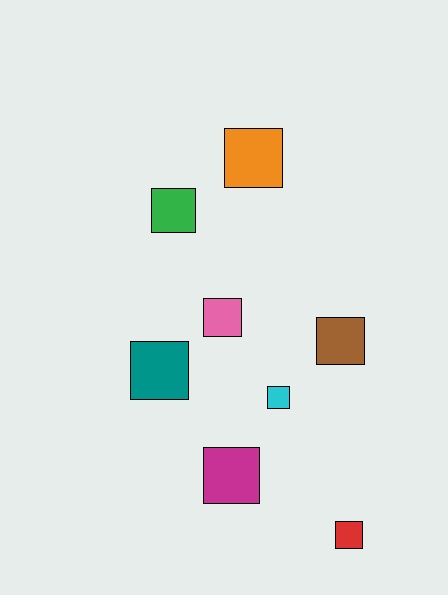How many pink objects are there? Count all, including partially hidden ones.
There is 1 pink object.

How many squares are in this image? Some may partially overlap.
There are 8 squares.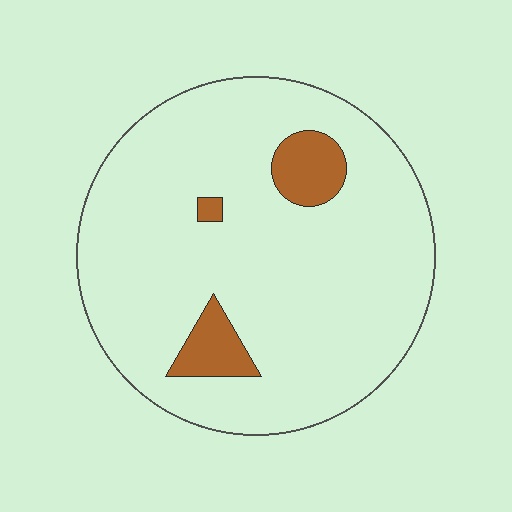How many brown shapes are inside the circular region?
3.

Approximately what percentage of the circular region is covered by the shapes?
Approximately 10%.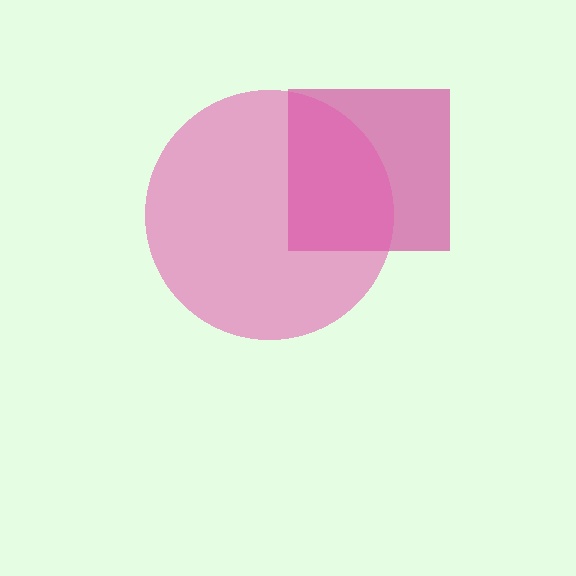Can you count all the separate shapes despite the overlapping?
Yes, there are 2 separate shapes.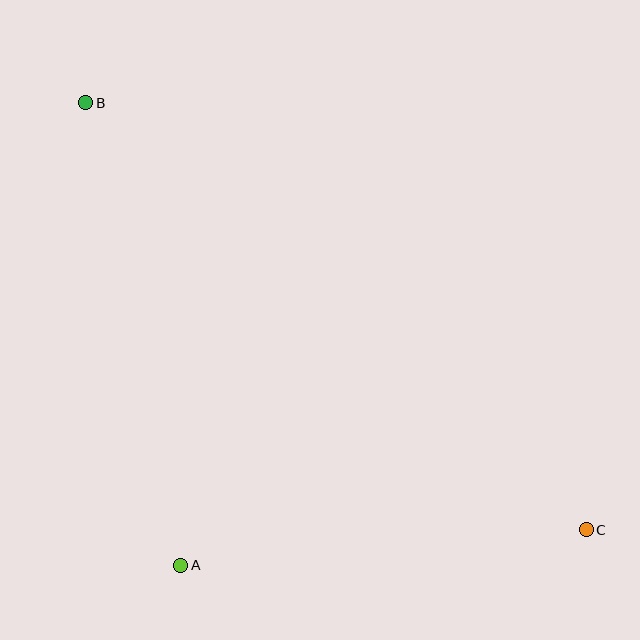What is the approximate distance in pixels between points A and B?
The distance between A and B is approximately 472 pixels.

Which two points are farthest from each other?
Points B and C are farthest from each other.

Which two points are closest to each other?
Points A and C are closest to each other.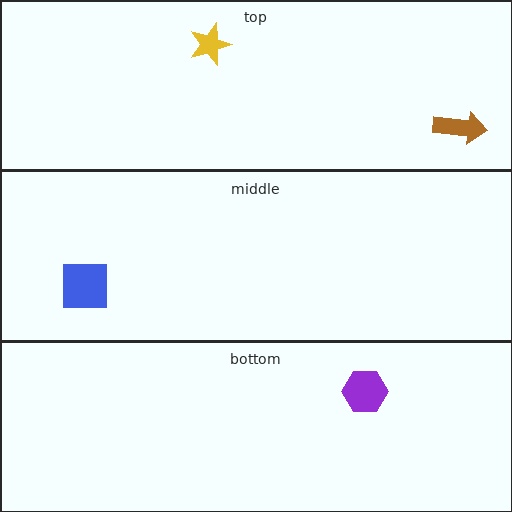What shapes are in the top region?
The yellow star, the brown arrow.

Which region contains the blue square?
The middle region.